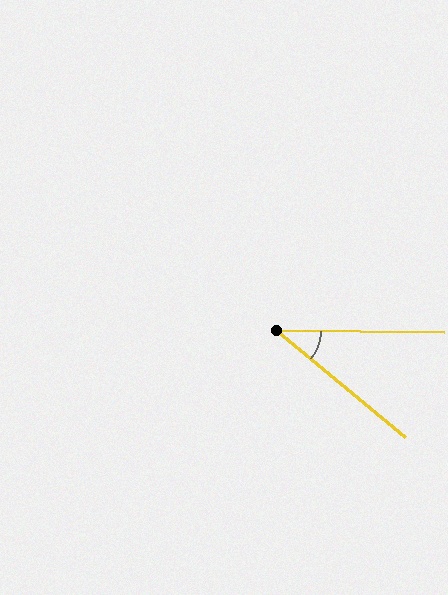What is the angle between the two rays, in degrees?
Approximately 39 degrees.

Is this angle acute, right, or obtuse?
It is acute.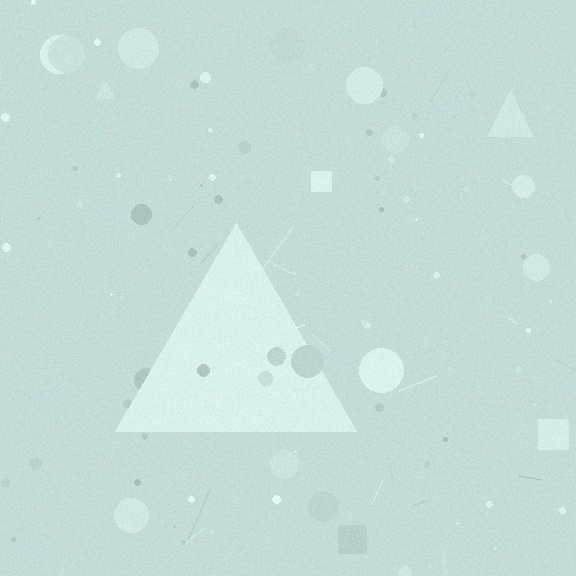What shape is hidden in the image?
A triangle is hidden in the image.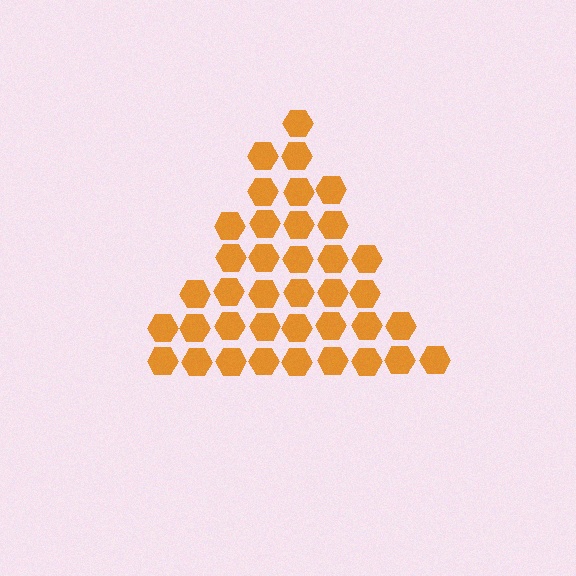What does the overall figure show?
The overall figure shows a triangle.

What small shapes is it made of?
It is made of small hexagons.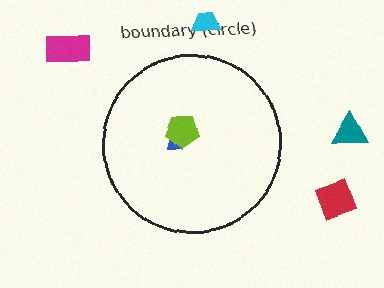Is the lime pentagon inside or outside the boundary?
Inside.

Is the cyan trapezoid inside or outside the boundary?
Outside.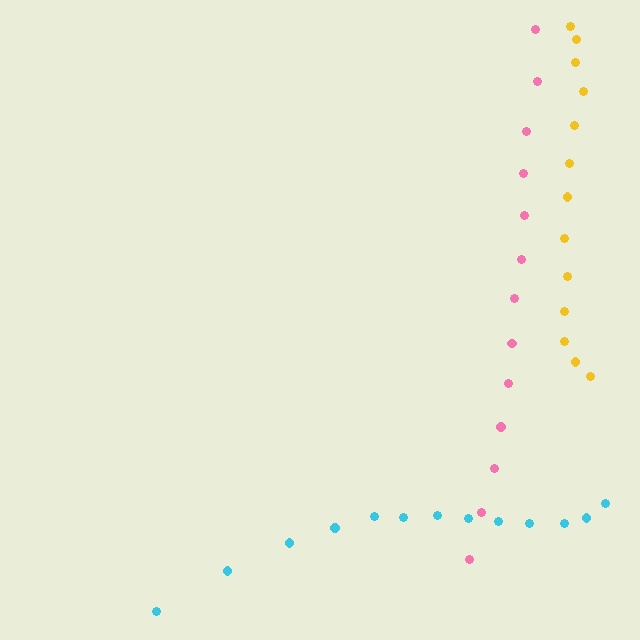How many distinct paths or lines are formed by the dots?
There are 3 distinct paths.